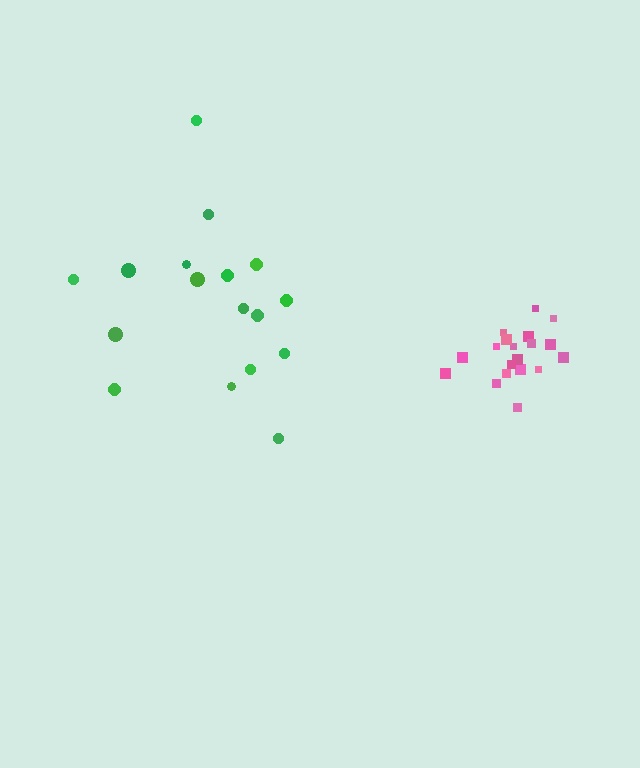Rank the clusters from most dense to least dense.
pink, green.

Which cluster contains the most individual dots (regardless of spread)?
Pink (19).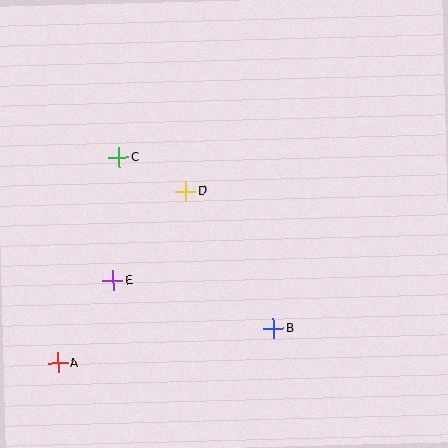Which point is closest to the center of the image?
Point D at (186, 191) is closest to the center.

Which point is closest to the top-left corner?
Point C is closest to the top-left corner.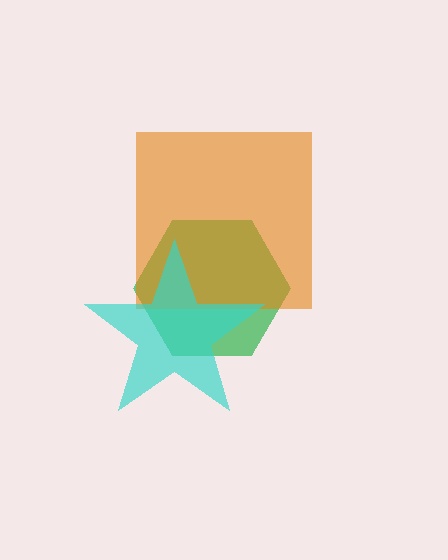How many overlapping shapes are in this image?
There are 3 overlapping shapes in the image.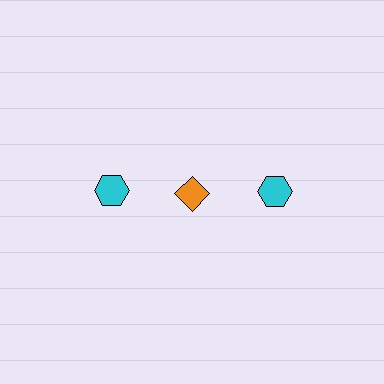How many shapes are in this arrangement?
There are 3 shapes arranged in a grid pattern.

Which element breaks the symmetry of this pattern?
The orange diamond in the top row, second from left column breaks the symmetry. All other shapes are cyan hexagons.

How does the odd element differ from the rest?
It differs in both color (orange instead of cyan) and shape (diamond instead of hexagon).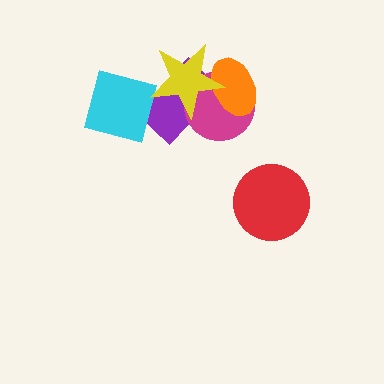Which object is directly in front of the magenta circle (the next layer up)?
The orange ellipse is directly in front of the magenta circle.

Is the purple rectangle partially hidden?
Yes, it is partially covered by another shape.